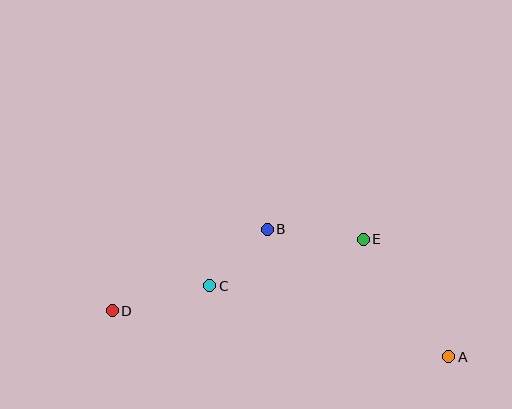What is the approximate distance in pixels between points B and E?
The distance between B and E is approximately 96 pixels.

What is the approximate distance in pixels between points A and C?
The distance between A and C is approximately 250 pixels.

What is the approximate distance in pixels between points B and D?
The distance between B and D is approximately 175 pixels.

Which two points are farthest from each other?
Points A and D are farthest from each other.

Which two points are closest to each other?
Points B and C are closest to each other.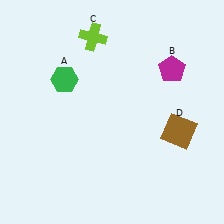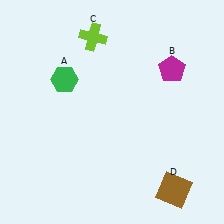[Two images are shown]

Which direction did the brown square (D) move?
The brown square (D) moved down.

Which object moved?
The brown square (D) moved down.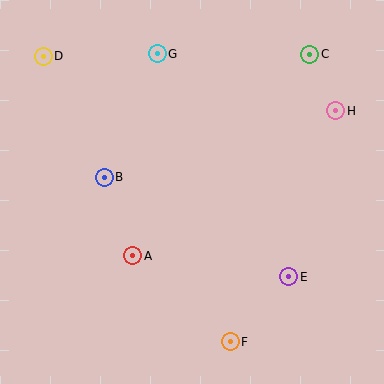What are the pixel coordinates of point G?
Point G is at (157, 54).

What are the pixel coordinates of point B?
Point B is at (104, 177).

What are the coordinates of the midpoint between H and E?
The midpoint between H and E is at (312, 194).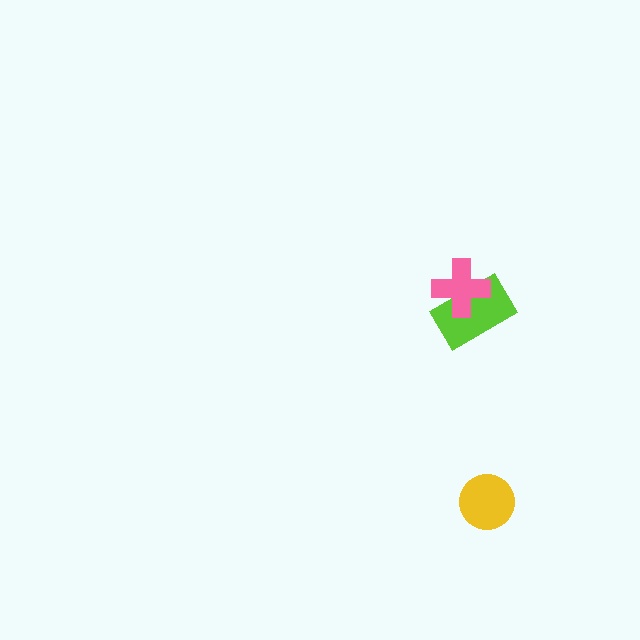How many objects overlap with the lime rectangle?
1 object overlaps with the lime rectangle.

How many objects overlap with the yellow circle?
0 objects overlap with the yellow circle.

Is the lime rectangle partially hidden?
Yes, it is partially covered by another shape.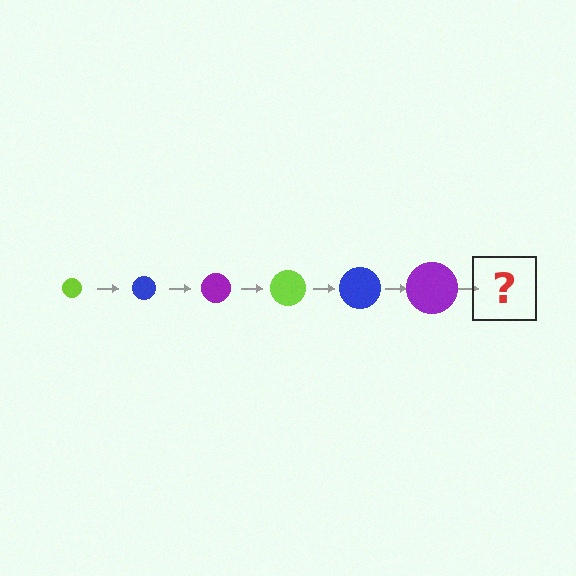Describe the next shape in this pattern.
It should be a lime circle, larger than the previous one.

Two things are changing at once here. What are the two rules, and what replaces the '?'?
The two rules are that the circle grows larger each step and the color cycles through lime, blue, and purple. The '?' should be a lime circle, larger than the previous one.